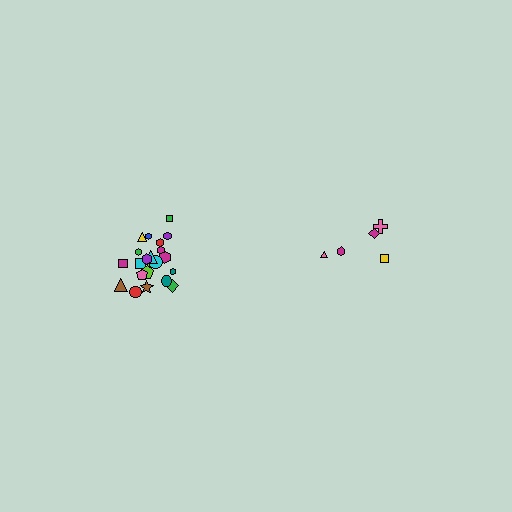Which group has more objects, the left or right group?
The left group.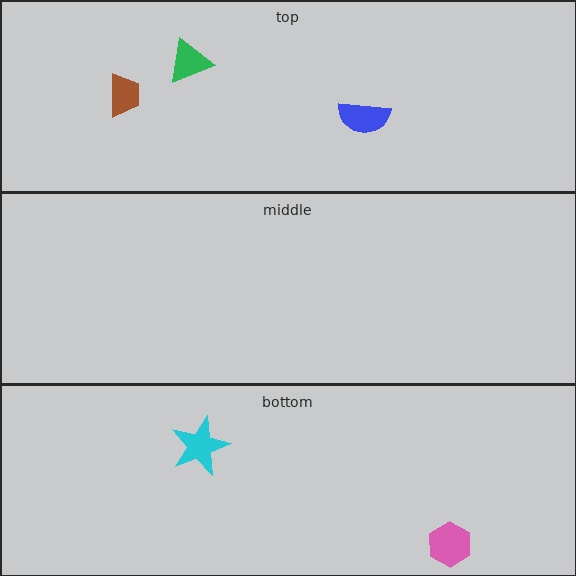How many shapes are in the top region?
3.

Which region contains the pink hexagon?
The bottom region.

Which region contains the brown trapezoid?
The top region.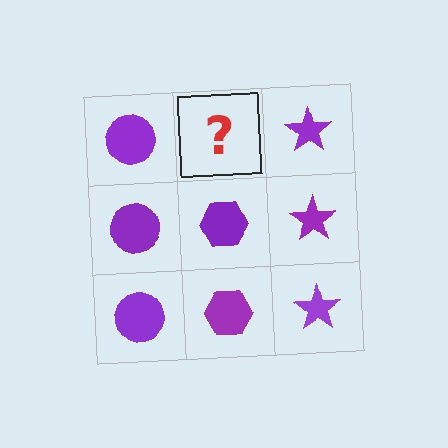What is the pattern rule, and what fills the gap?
The rule is that each column has a consistent shape. The gap should be filled with a purple hexagon.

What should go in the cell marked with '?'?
The missing cell should contain a purple hexagon.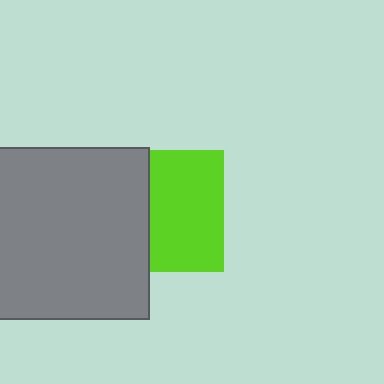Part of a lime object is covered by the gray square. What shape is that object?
It is a square.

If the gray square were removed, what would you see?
You would see the complete lime square.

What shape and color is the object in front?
The object in front is a gray square.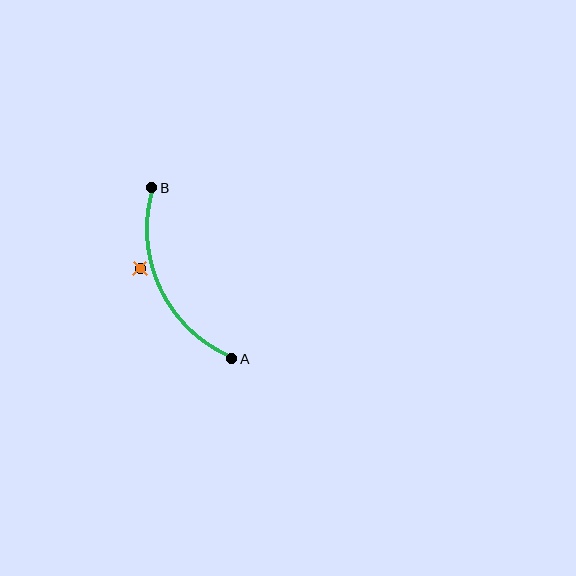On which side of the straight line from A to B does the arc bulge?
The arc bulges to the left of the straight line connecting A and B.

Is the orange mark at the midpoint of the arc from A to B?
No — the orange mark does not lie on the arc at all. It sits slightly outside the curve.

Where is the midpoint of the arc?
The arc midpoint is the point on the curve farthest from the straight line joining A and B. It sits to the left of that line.